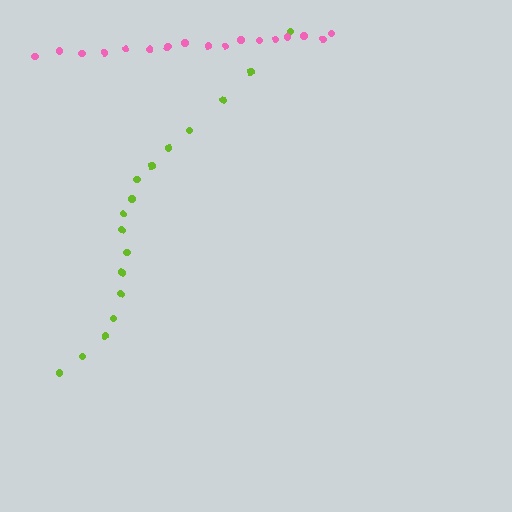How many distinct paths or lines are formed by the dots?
There are 2 distinct paths.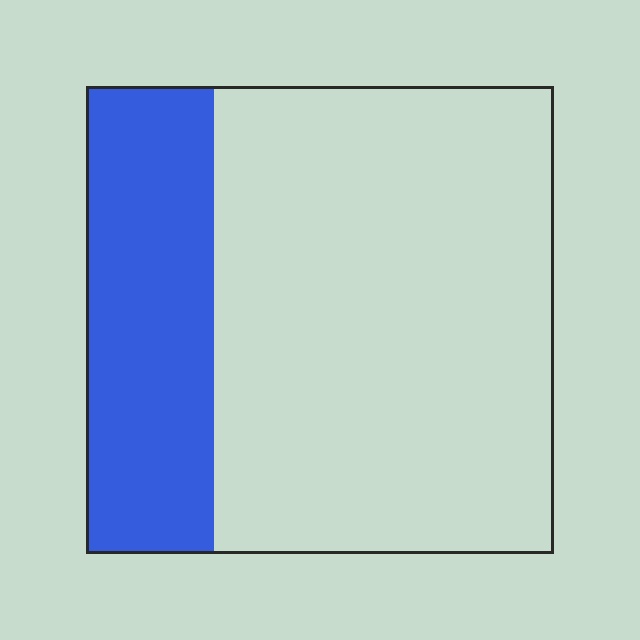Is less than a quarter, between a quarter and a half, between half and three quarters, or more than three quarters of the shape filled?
Between a quarter and a half.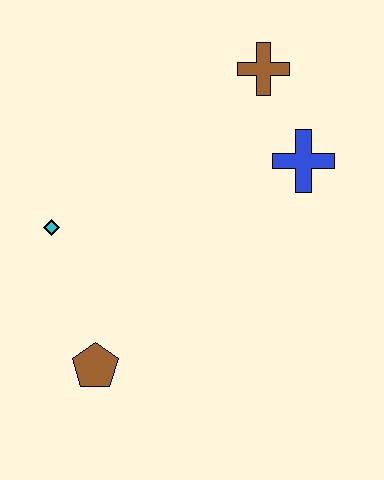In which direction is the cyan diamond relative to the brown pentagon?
The cyan diamond is above the brown pentagon.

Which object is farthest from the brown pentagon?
The brown cross is farthest from the brown pentagon.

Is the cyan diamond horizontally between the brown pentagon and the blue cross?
No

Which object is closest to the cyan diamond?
The brown pentagon is closest to the cyan diamond.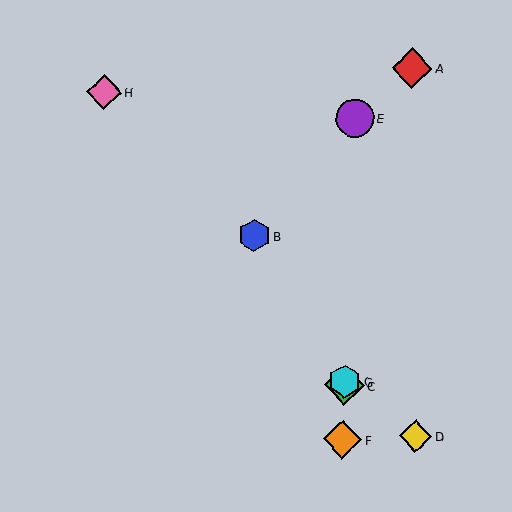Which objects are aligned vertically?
Objects C, E, F, G are aligned vertically.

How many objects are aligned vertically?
4 objects (C, E, F, G) are aligned vertically.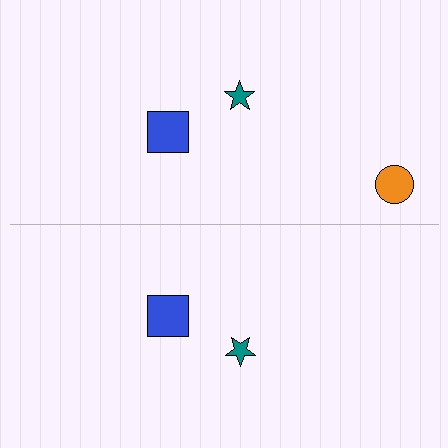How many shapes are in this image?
There are 5 shapes in this image.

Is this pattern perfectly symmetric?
No, the pattern is not perfectly symmetric. A orange circle is missing from the bottom side.